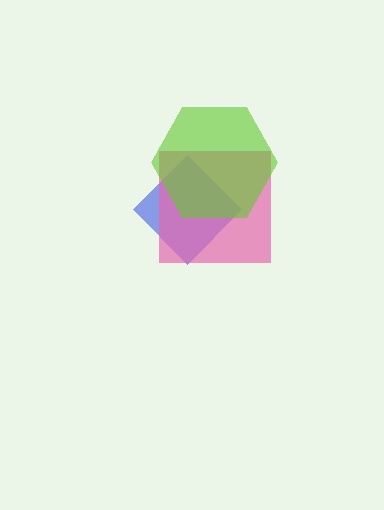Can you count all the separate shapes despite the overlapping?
Yes, there are 3 separate shapes.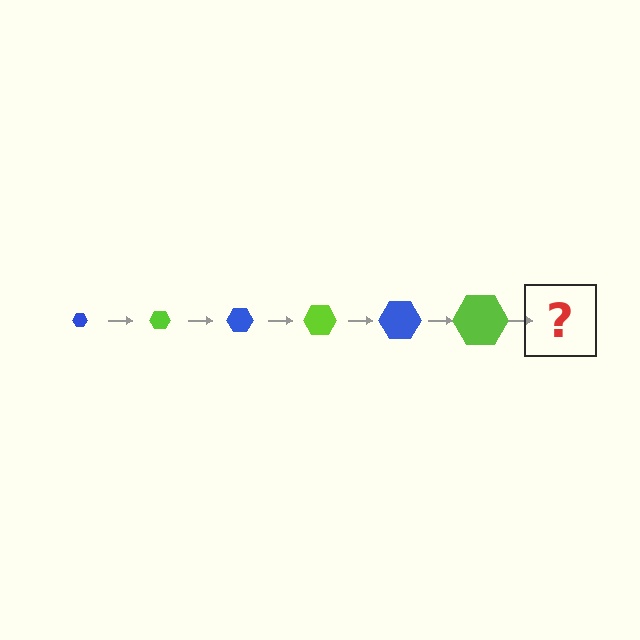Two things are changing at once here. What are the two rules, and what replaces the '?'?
The two rules are that the hexagon grows larger each step and the color cycles through blue and lime. The '?' should be a blue hexagon, larger than the previous one.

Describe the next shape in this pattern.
It should be a blue hexagon, larger than the previous one.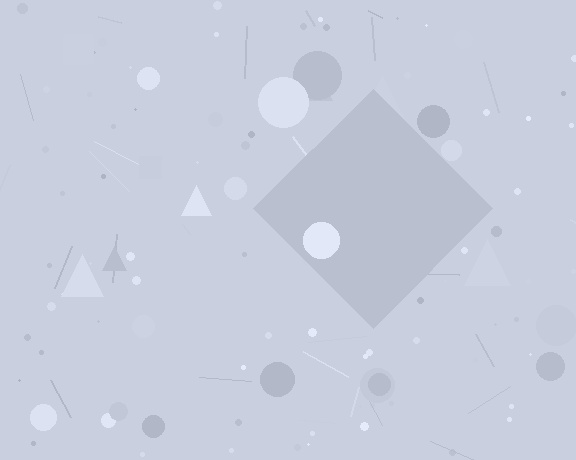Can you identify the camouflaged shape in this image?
The camouflaged shape is a diamond.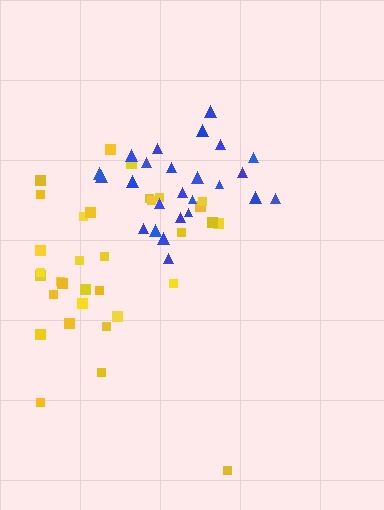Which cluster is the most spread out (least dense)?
Yellow.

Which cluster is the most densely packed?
Blue.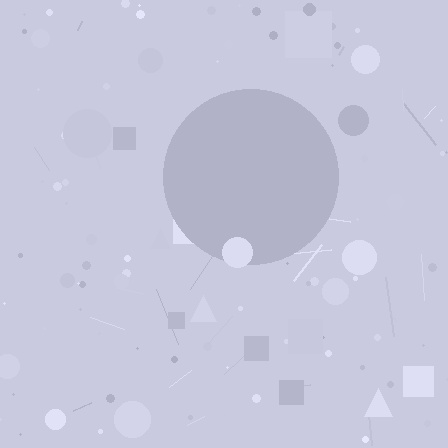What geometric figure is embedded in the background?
A circle is embedded in the background.